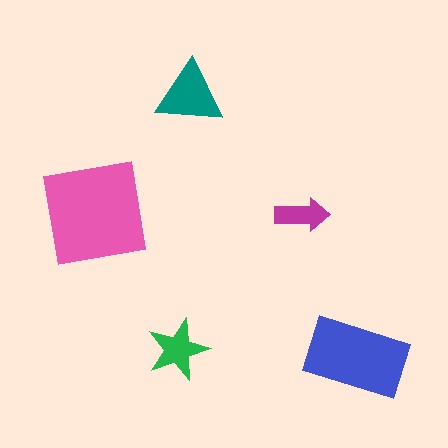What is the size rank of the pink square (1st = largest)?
1st.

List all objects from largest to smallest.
The pink square, the blue rectangle, the teal triangle, the green star, the magenta arrow.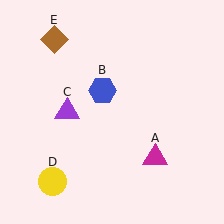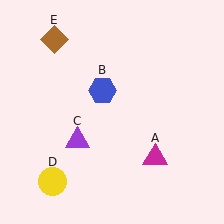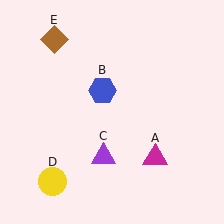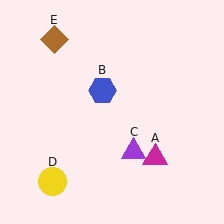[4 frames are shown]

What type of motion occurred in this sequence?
The purple triangle (object C) rotated counterclockwise around the center of the scene.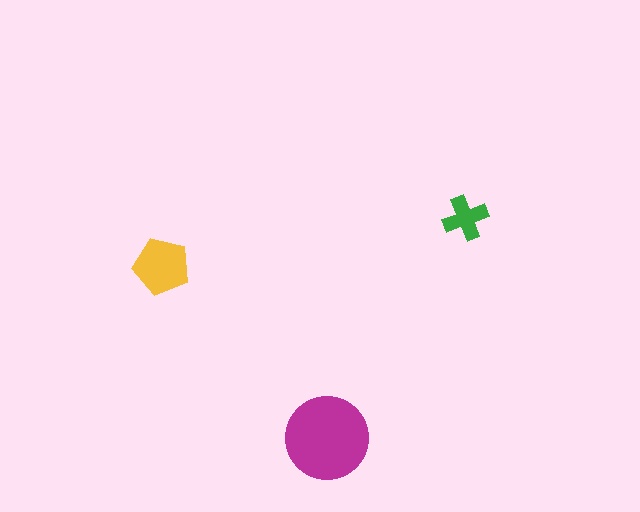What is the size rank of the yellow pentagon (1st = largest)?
2nd.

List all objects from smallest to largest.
The green cross, the yellow pentagon, the magenta circle.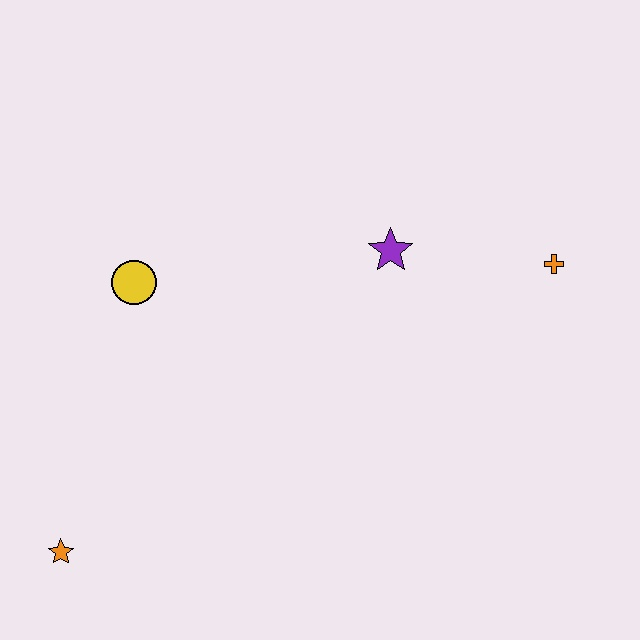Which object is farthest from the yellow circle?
The orange cross is farthest from the yellow circle.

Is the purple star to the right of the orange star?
Yes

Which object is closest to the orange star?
The yellow circle is closest to the orange star.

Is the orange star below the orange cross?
Yes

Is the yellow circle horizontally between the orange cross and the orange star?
Yes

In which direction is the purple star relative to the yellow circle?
The purple star is to the right of the yellow circle.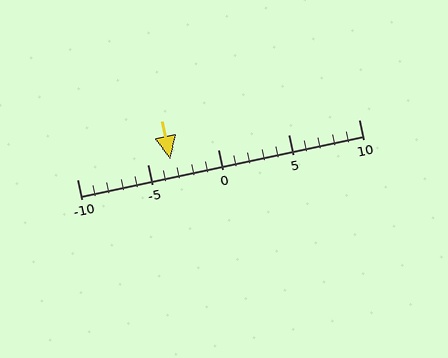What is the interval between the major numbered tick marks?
The major tick marks are spaced 5 units apart.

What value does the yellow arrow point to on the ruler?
The yellow arrow points to approximately -3.